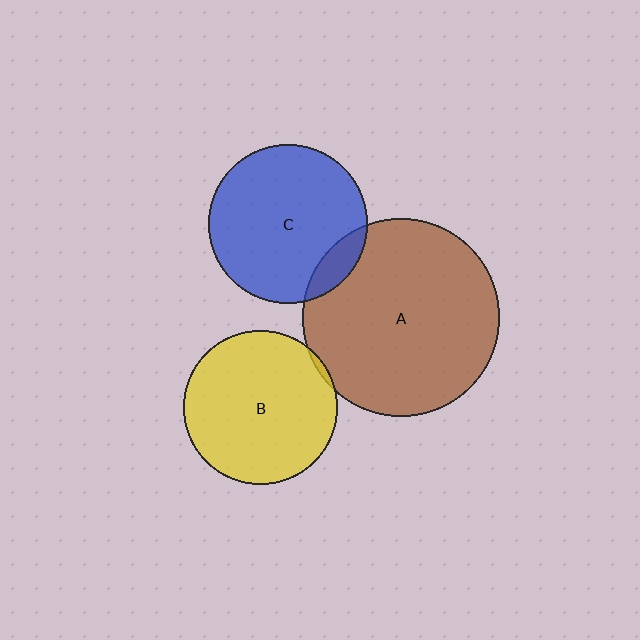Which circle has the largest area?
Circle A (brown).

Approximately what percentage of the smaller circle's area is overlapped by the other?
Approximately 5%.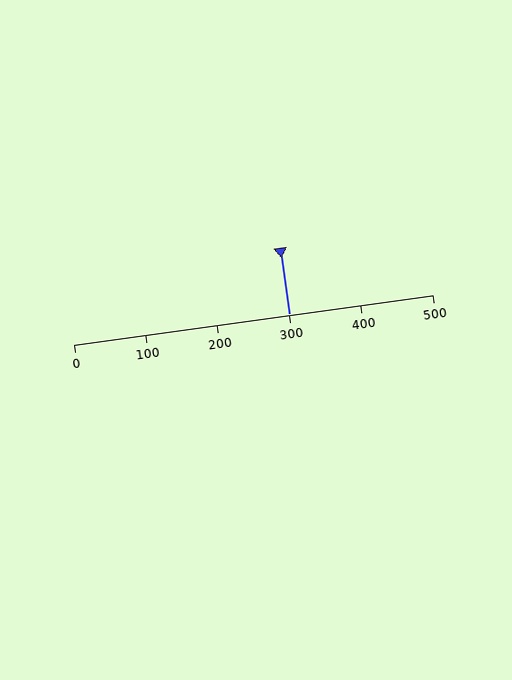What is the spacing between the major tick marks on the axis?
The major ticks are spaced 100 apart.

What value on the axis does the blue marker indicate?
The marker indicates approximately 300.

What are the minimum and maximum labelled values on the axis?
The axis runs from 0 to 500.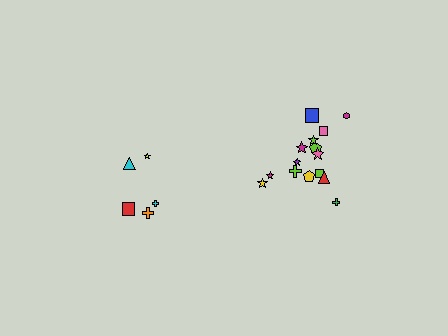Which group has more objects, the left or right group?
The right group.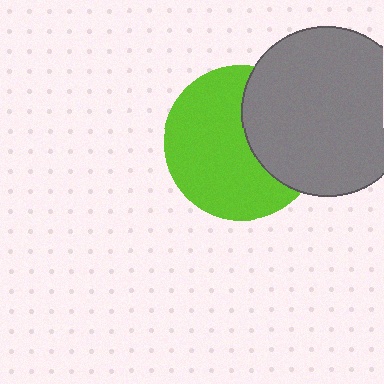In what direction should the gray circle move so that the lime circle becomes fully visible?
The gray circle should move right. That is the shortest direction to clear the overlap and leave the lime circle fully visible.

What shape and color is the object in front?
The object in front is a gray circle.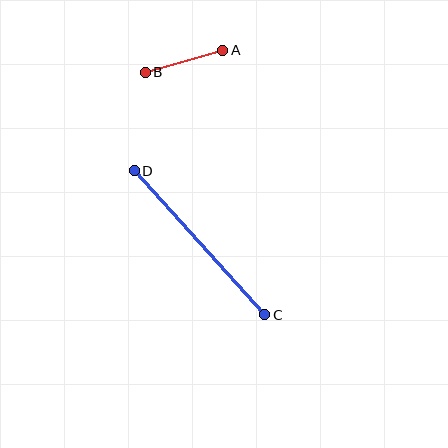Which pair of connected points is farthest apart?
Points C and D are farthest apart.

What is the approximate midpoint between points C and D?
The midpoint is at approximately (200, 243) pixels.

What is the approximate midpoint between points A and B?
The midpoint is at approximately (184, 61) pixels.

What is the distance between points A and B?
The distance is approximately 80 pixels.